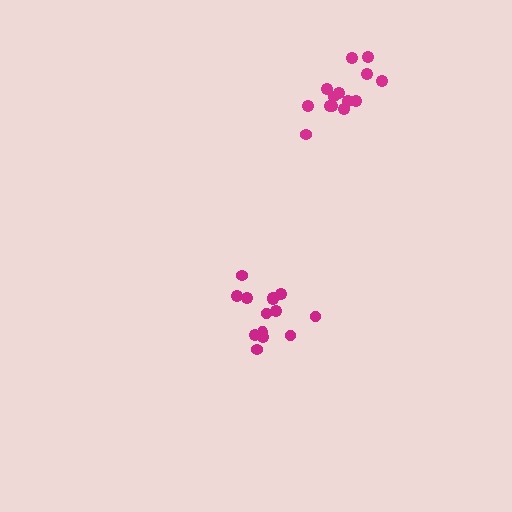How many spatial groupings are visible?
There are 2 spatial groupings.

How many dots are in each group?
Group 1: 14 dots, Group 2: 14 dots (28 total).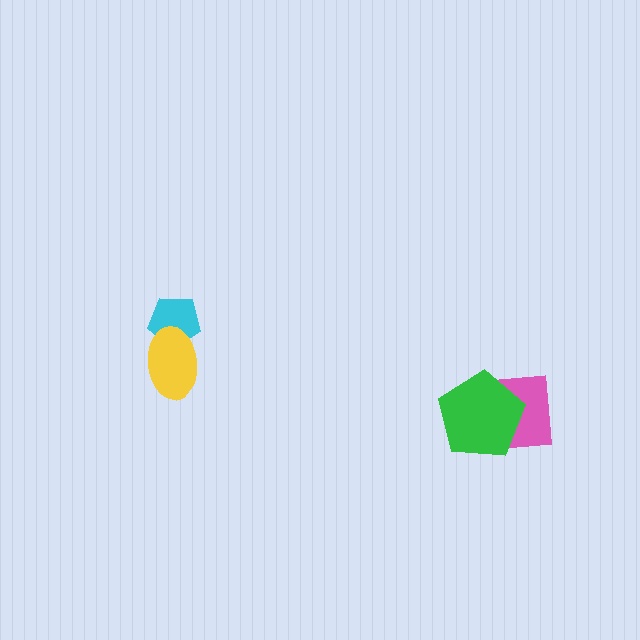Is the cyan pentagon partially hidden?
Yes, it is partially covered by another shape.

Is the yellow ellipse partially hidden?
No, no other shape covers it.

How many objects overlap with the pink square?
1 object overlaps with the pink square.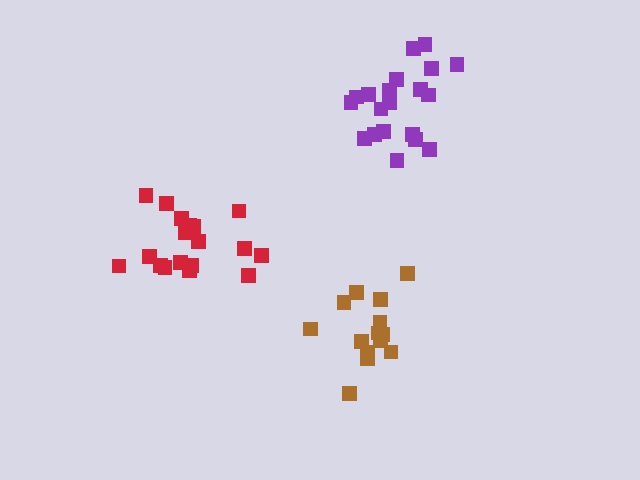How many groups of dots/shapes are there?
There are 3 groups.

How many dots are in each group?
Group 1: 20 dots, Group 2: 19 dots, Group 3: 14 dots (53 total).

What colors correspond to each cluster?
The clusters are colored: purple, red, brown.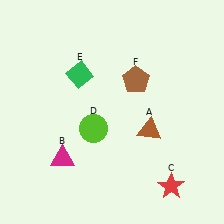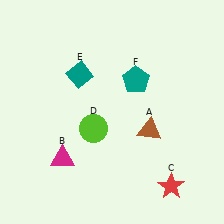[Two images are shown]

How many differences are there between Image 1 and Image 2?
There are 2 differences between the two images.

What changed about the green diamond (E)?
In Image 1, E is green. In Image 2, it changed to teal.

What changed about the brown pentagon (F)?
In Image 1, F is brown. In Image 2, it changed to teal.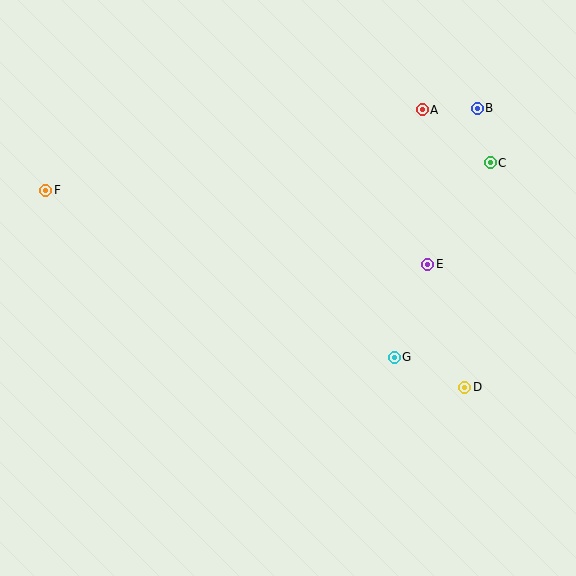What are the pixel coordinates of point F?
Point F is at (46, 190).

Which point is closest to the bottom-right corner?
Point D is closest to the bottom-right corner.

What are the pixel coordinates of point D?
Point D is at (465, 387).